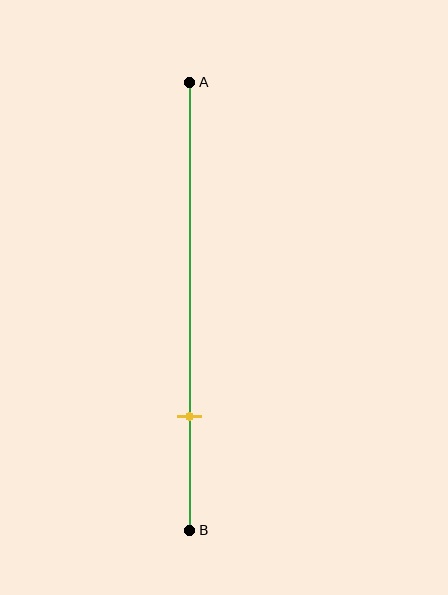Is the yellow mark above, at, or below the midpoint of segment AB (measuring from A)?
The yellow mark is below the midpoint of segment AB.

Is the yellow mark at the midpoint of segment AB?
No, the mark is at about 75% from A, not at the 50% midpoint.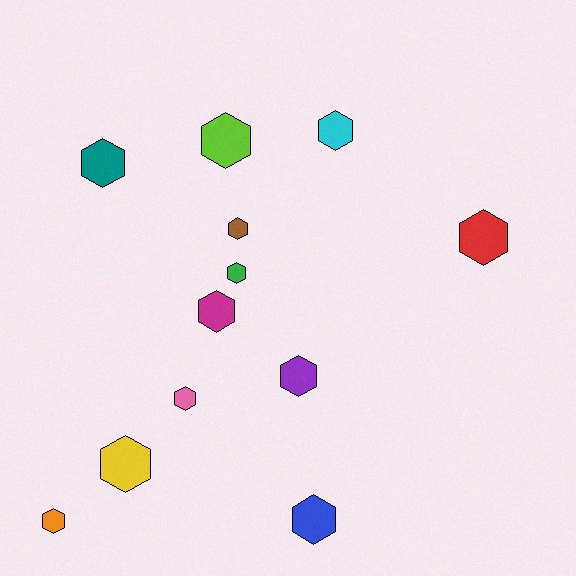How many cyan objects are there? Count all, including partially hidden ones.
There is 1 cyan object.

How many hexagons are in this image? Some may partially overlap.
There are 12 hexagons.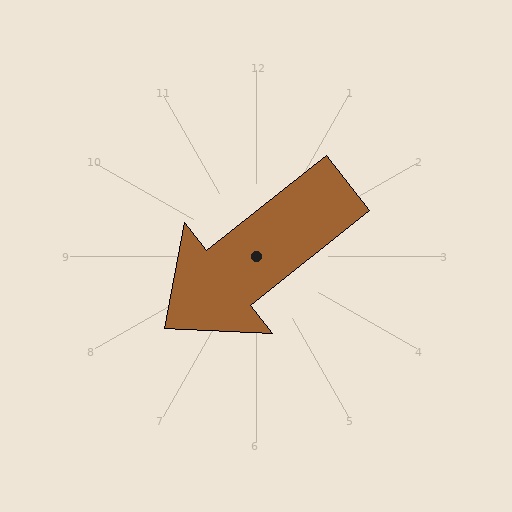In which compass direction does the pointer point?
Southwest.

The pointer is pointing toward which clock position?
Roughly 8 o'clock.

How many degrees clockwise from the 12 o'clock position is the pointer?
Approximately 232 degrees.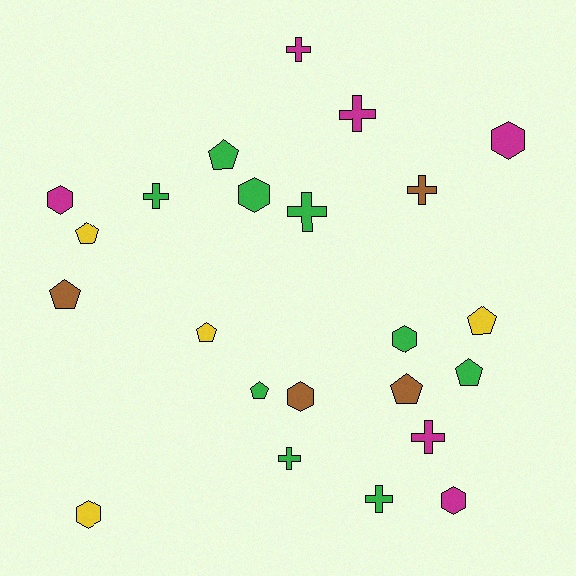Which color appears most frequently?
Green, with 9 objects.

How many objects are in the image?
There are 23 objects.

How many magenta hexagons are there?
There are 3 magenta hexagons.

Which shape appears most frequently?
Pentagon, with 8 objects.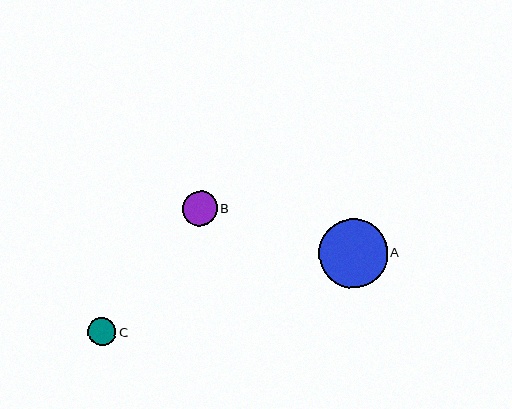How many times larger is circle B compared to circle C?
Circle B is approximately 1.2 times the size of circle C.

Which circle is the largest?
Circle A is the largest with a size of approximately 69 pixels.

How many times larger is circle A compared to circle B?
Circle A is approximately 2.0 times the size of circle B.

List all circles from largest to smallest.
From largest to smallest: A, B, C.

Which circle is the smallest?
Circle C is the smallest with a size of approximately 28 pixels.